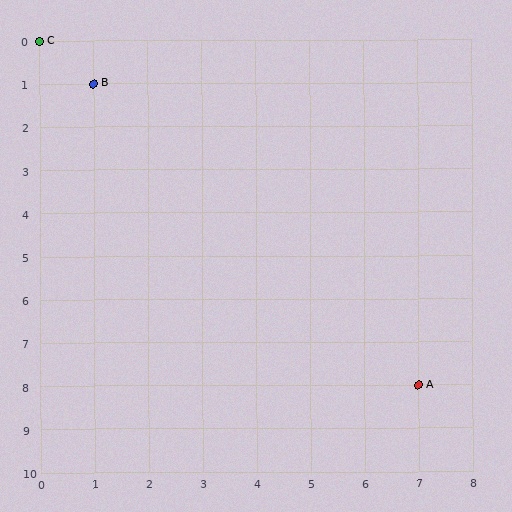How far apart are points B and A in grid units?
Points B and A are 6 columns and 7 rows apart (about 9.2 grid units diagonally).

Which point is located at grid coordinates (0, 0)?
Point C is at (0, 0).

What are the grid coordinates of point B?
Point B is at grid coordinates (1, 1).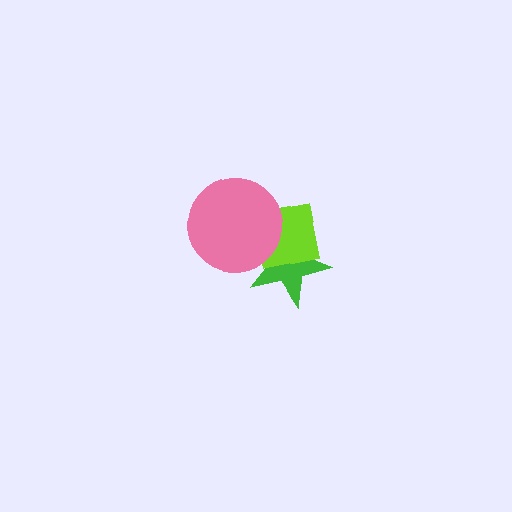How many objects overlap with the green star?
2 objects overlap with the green star.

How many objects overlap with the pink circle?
2 objects overlap with the pink circle.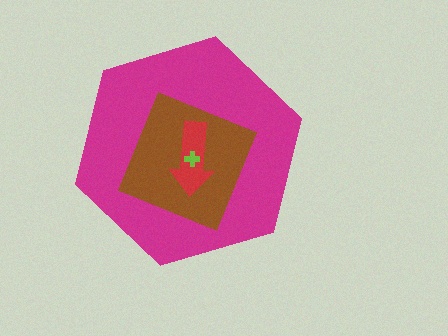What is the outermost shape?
The magenta hexagon.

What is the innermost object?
The lime cross.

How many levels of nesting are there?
4.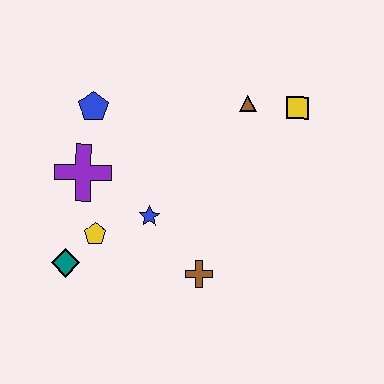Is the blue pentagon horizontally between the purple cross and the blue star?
Yes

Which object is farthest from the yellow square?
The teal diamond is farthest from the yellow square.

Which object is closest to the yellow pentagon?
The teal diamond is closest to the yellow pentagon.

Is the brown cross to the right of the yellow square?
No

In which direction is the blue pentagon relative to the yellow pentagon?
The blue pentagon is above the yellow pentagon.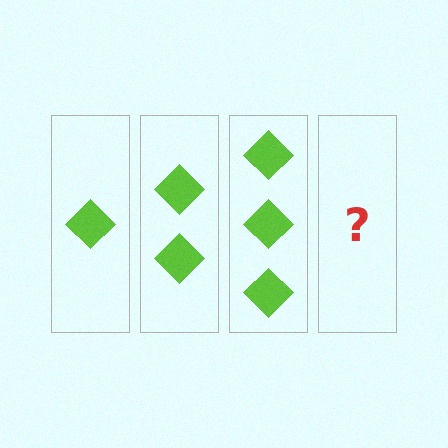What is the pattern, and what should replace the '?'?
The pattern is that each step adds one more diamond. The '?' should be 4 diamonds.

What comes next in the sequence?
The next element should be 4 diamonds.